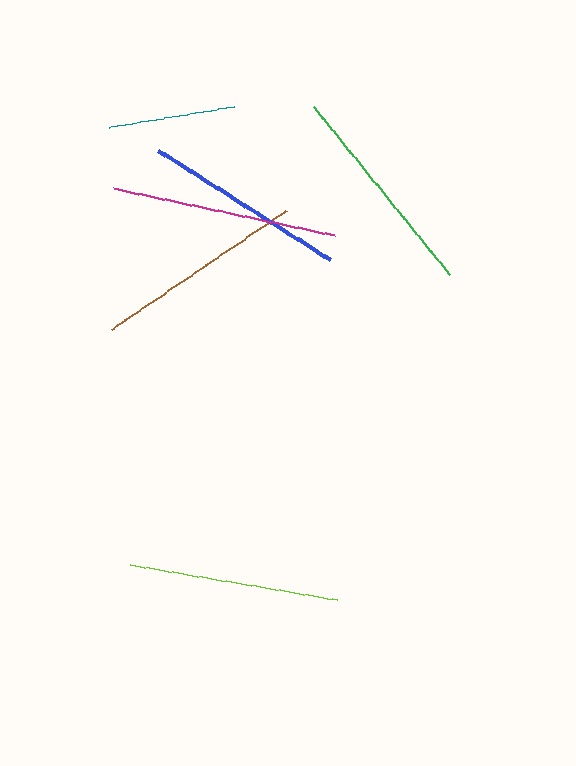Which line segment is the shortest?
The teal line is the shortest at approximately 126 pixels.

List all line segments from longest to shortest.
From longest to shortest: magenta, green, brown, lime, blue, teal.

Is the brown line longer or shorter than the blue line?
The brown line is longer than the blue line.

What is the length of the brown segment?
The brown segment is approximately 211 pixels long.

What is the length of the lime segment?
The lime segment is approximately 210 pixels long.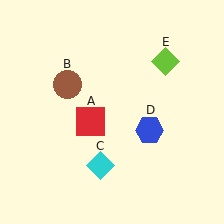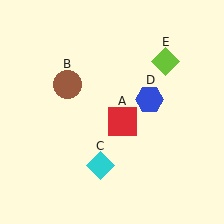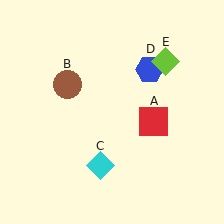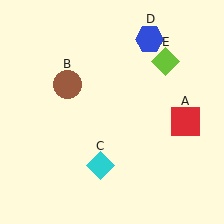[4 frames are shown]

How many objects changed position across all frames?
2 objects changed position: red square (object A), blue hexagon (object D).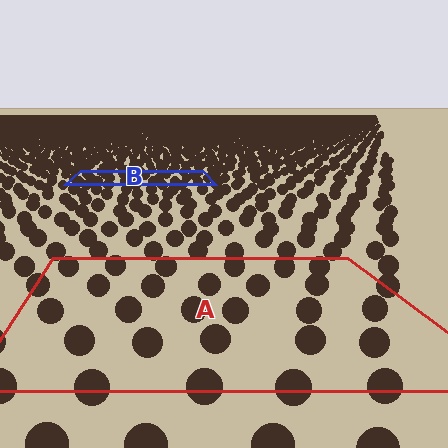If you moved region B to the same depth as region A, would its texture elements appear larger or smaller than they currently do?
They would appear larger. At a closer depth, the same texture elements are projected at a bigger on-screen size.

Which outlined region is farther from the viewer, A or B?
Region B is farther from the viewer — the texture elements inside it appear smaller and more densely packed.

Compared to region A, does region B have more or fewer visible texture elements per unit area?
Region B has more texture elements per unit area — they are packed more densely because it is farther away.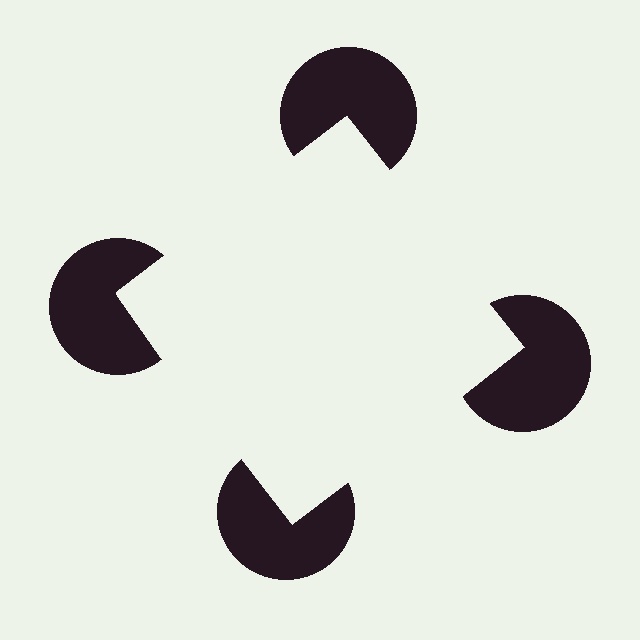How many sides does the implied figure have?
4 sides.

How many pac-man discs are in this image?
There are 4 — one at each vertex of the illusory square.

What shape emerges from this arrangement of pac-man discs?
An illusory square — its edges are inferred from the aligned wedge cuts in the pac-man discs, not physically drawn.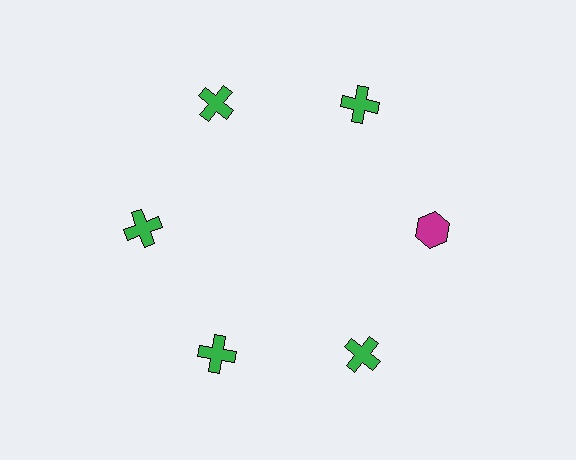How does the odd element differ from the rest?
It differs in both color (magenta instead of green) and shape (hexagon instead of cross).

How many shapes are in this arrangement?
There are 6 shapes arranged in a ring pattern.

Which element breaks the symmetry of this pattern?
The magenta hexagon at roughly the 3 o'clock position breaks the symmetry. All other shapes are green crosses.